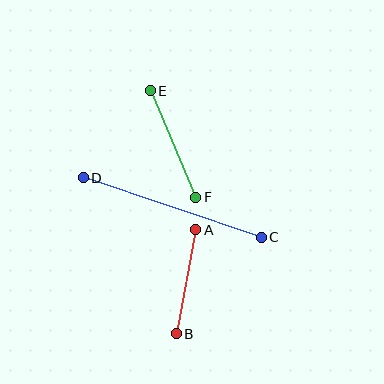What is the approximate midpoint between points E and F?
The midpoint is at approximately (173, 144) pixels.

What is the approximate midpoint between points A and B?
The midpoint is at approximately (186, 282) pixels.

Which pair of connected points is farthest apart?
Points C and D are farthest apart.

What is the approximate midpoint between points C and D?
The midpoint is at approximately (172, 207) pixels.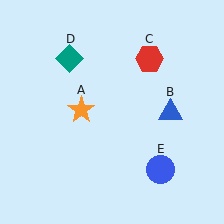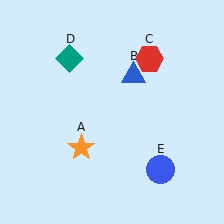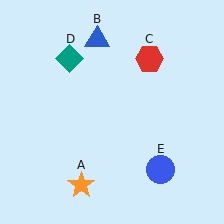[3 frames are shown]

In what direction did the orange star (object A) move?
The orange star (object A) moved down.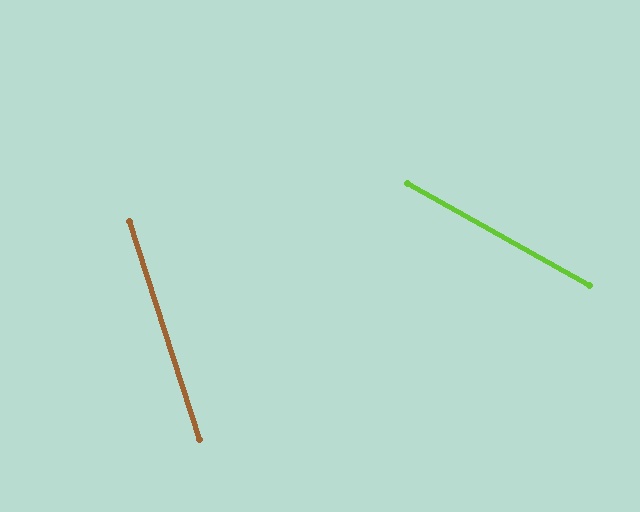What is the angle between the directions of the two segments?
Approximately 43 degrees.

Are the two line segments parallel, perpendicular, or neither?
Neither parallel nor perpendicular — they differ by about 43°.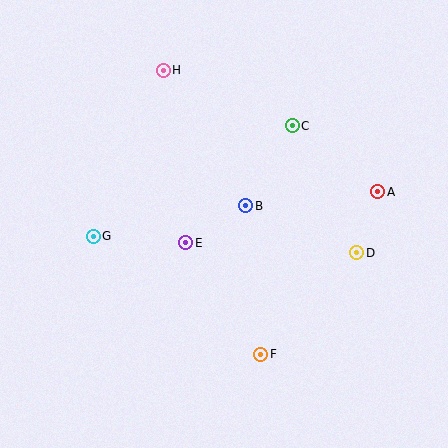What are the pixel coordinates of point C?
Point C is at (292, 126).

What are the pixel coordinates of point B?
Point B is at (246, 206).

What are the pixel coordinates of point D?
Point D is at (357, 253).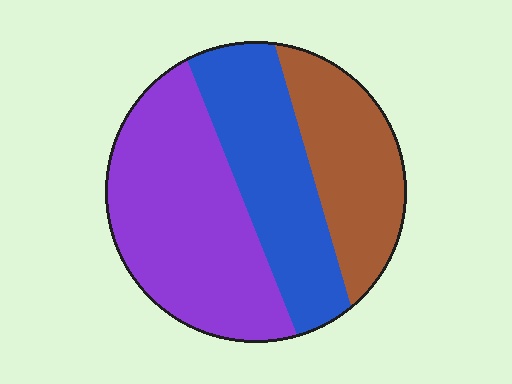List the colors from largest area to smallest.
From largest to smallest: purple, blue, brown.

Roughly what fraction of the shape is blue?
Blue covers 31% of the shape.